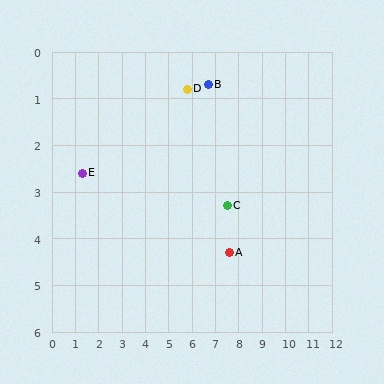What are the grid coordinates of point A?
Point A is at approximately (7.6, 4.3).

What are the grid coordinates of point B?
Point B is at approximately (6.7, 0.7).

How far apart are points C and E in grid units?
Points C and E are about 6.2 grid units apart.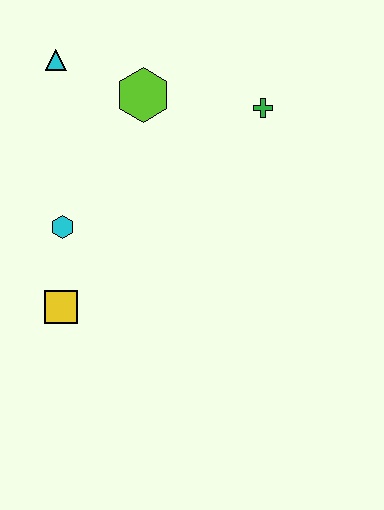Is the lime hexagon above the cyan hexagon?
Yes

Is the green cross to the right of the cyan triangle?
Yes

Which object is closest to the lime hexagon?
The cyan triangle is closest to the lime hexagon.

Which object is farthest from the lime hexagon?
The yellow square is farthest from the lime hexagon.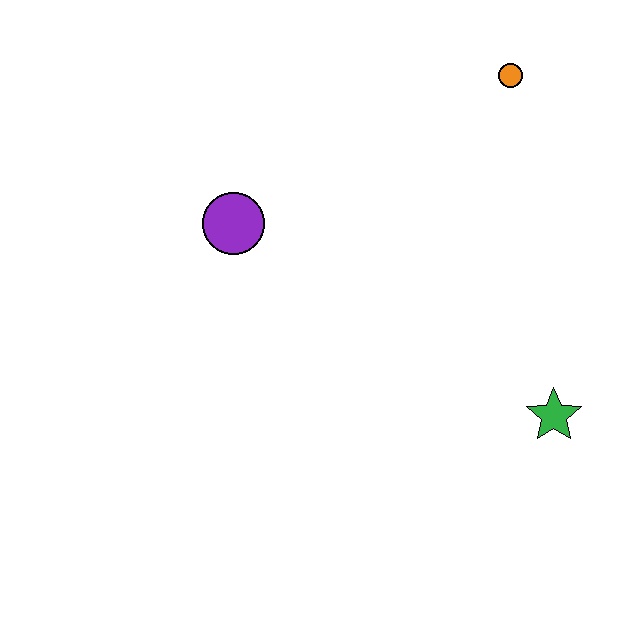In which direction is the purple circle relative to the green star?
The purple circle is to the left of the green star.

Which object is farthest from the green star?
The purple circle is farthest from the green star.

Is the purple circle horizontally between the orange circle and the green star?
No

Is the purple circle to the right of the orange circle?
No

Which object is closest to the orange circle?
The purple circle is closest to the orange circle.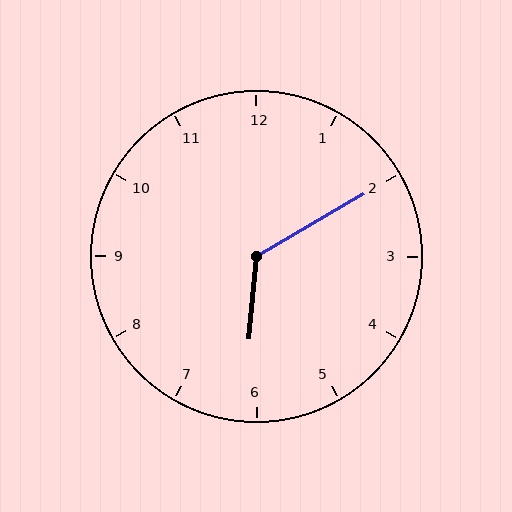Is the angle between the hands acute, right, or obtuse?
It is obtuse.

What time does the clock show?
6:10.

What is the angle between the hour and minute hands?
Approximately 125 degrees.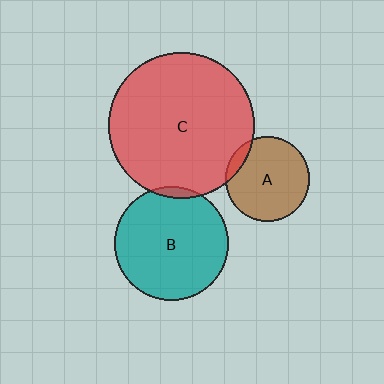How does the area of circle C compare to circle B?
Approximately 1.6 times.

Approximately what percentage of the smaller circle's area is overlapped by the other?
Approximately 5%.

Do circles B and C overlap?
Yes.